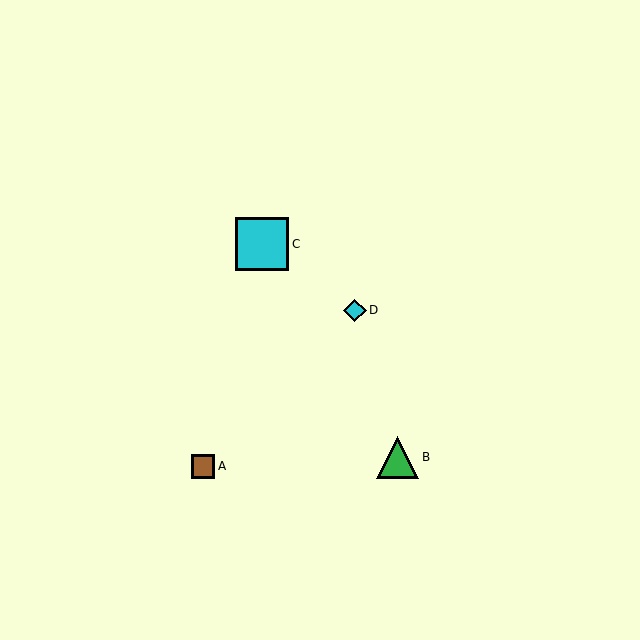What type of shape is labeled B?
Shape B is a green triangle.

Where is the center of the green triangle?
The center of the green triangle is at (397, 457).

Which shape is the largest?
The cyan square (labeled C) is the largest.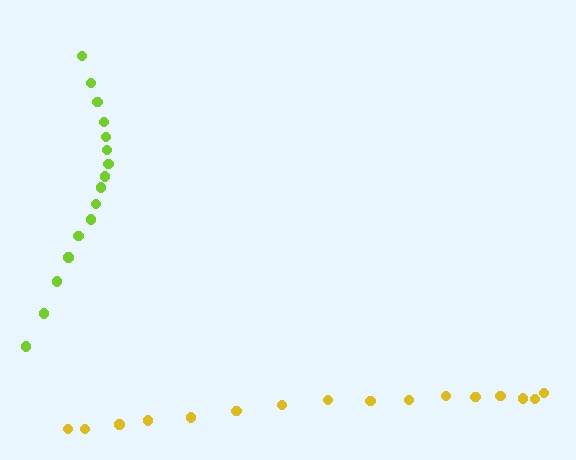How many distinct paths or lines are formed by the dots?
There are 2 distinct paths.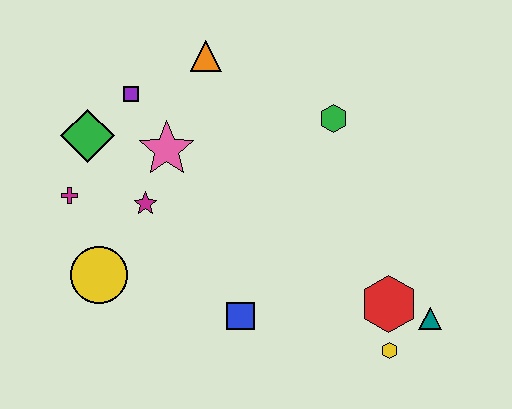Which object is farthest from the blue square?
The orange triangle is farthest from the blue square.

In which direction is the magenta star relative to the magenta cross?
The magenta star is to the right of the magenta cross.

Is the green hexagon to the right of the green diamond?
Yes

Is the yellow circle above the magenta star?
No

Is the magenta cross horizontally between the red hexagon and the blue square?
No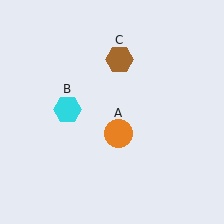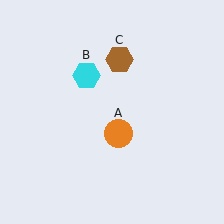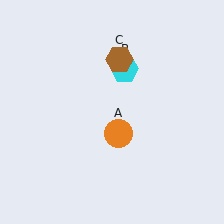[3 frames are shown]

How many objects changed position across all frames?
1 object changed position: cyan hexagon (object B).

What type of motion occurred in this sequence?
The cyan hexagon (object B) rotated clockwise around the center of the scene.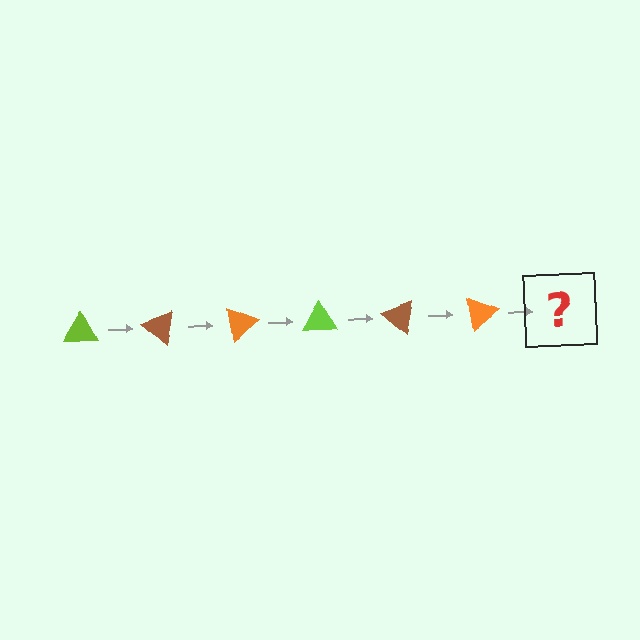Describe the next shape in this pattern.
It should be a lime triangle, rotated 240 degrees from the start.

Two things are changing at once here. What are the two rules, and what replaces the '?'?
The two rules are that it rotates 40 degrees each step and the color cycles through lime, brown, and orange. The '?' should be a lime triangle, rotated 240 degrees from the start.